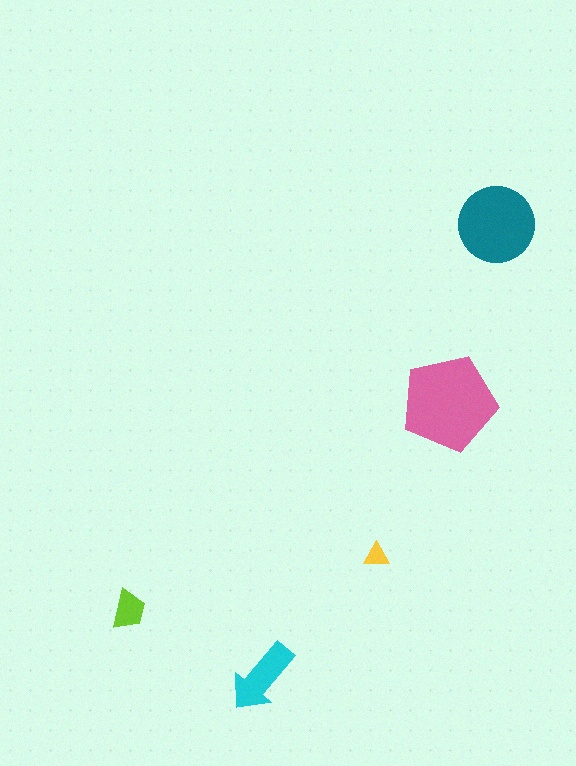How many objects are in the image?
There are 5 objects in the image.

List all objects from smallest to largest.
The yellow triangle, the lime trapezoid, the cyan arrow, the teal circle, the pink pentagon.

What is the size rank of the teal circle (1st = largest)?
2nd.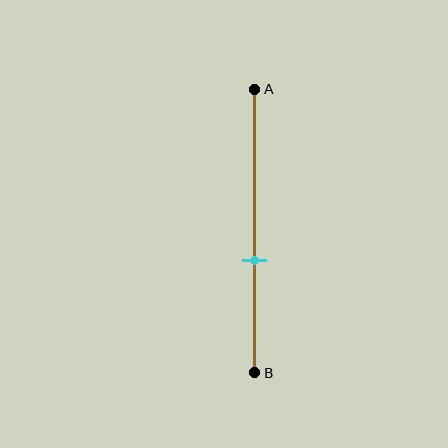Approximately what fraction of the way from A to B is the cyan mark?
The cyan mark is approximately 60% of the way from A to B.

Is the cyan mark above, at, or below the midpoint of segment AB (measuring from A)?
The cyan mark is below the midpoint of segment AB.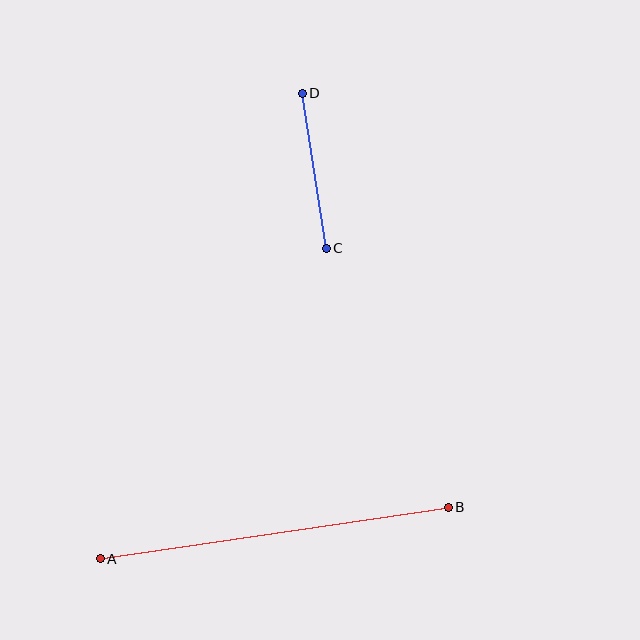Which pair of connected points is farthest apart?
Points A and B are farthest apart.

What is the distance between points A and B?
The distance is approximately 352 pixels.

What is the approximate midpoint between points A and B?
The midpoint is at approximately (274, 533) pixels.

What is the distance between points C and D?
The distance is approximately 157 pixels.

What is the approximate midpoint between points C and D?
The midpoint is at approximately (314, 171) pixels.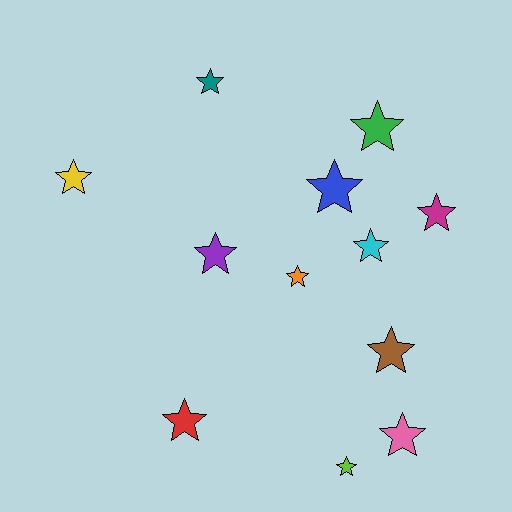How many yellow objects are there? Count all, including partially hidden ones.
There is 1 yellow object.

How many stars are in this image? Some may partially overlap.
There are 12 stars.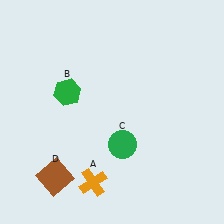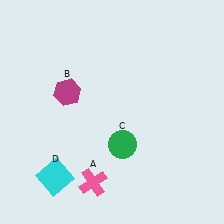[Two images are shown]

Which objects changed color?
A changed from orange to pink. B changed from green to magenta. D changed from brown to cyan.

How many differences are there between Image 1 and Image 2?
There are 3 differences between the two images.